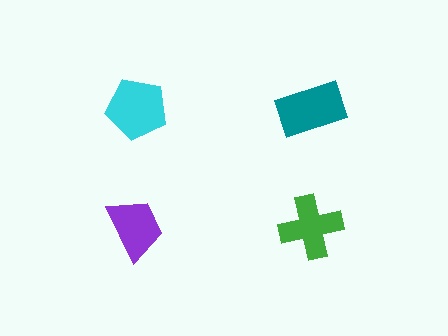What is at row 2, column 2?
A green cross.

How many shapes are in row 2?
2 shapes.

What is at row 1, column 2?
A teal rectangle.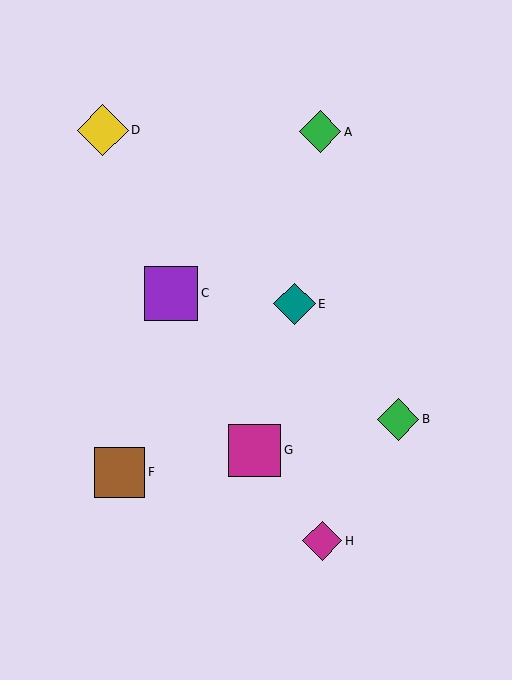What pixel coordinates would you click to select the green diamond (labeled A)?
Click at (320, 132) to select the green diamond A.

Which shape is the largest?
The purple square (labeled C) is the largest.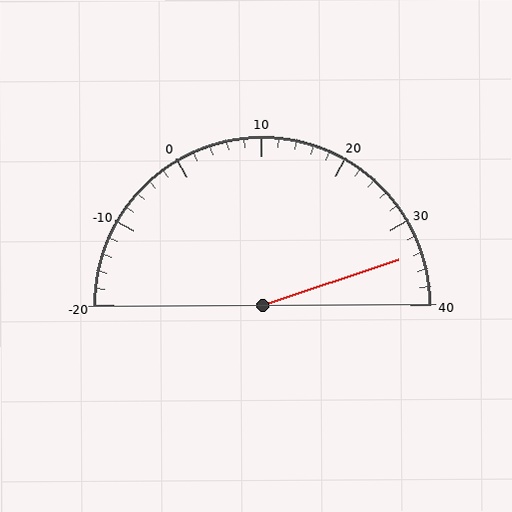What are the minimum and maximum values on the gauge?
The gauge ranges from -20 to 40.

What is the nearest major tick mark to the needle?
The nearest major tick mark is 30.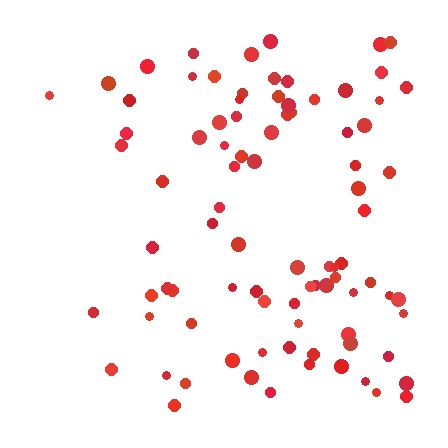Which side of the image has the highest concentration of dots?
The right.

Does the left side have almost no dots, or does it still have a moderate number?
Still a moderate number, just noticeably fewer than the right.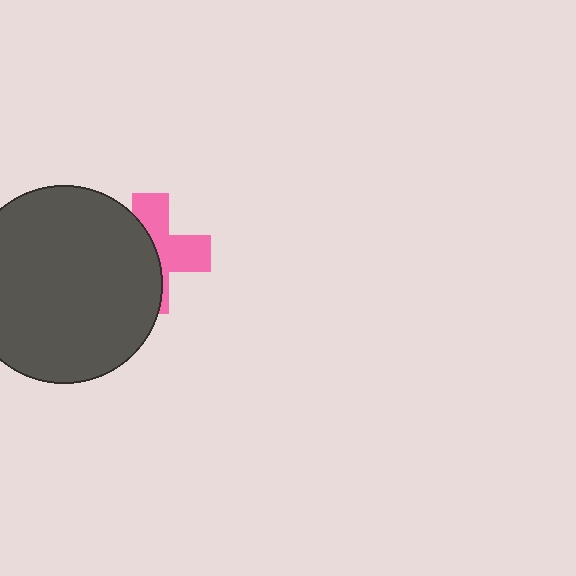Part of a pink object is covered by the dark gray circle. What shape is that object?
It is a cross.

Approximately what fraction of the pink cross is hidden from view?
Roughly 52% of the pink cross is hidden behind the dark gray circle.